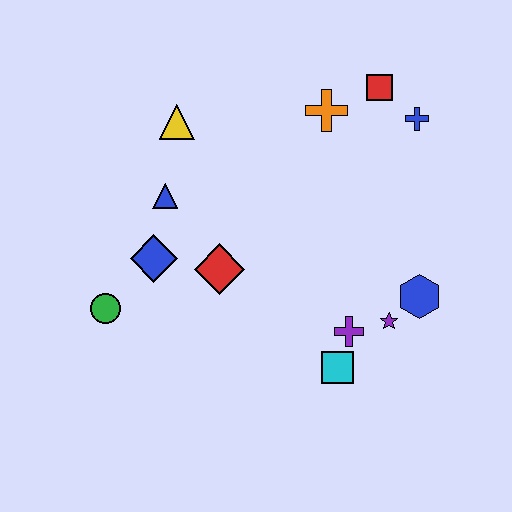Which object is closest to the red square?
The blue cross is closest to the red square.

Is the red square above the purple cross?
Yes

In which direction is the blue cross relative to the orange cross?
The blue cross is to the right of the orange cross.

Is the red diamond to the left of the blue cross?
Yes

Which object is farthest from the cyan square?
The yellow triangle is farthest from the cyan square.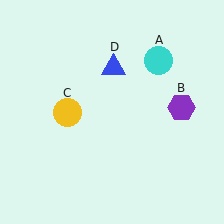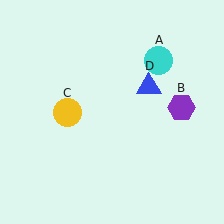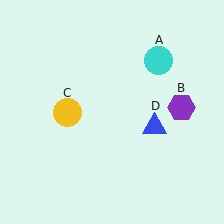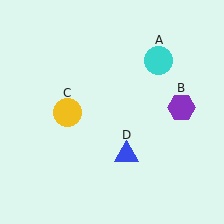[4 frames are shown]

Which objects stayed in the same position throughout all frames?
Cyan circle (object A) and purple hexagon (object B) and yellow circle (object C) remained stationary.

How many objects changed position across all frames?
1 object changed position: blue triangle (object D).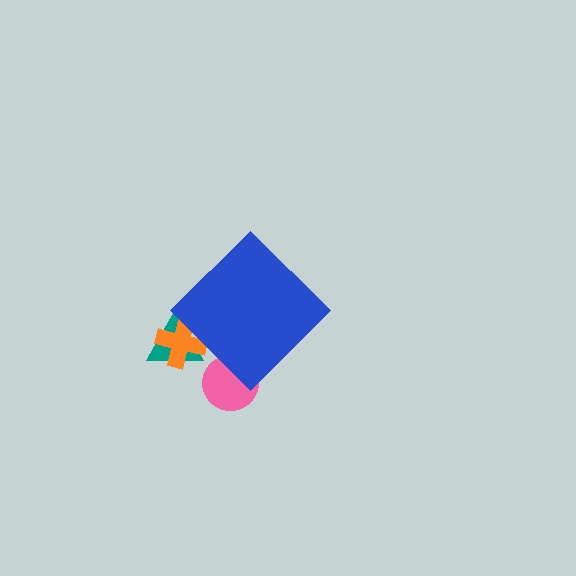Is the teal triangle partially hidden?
Yes, the teal triangle is partially hidden behind the blue diamond.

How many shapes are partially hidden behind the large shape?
3 shapes are partially hidden.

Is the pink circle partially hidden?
Yes, the pink circle is partially hidden behind the blue diamond.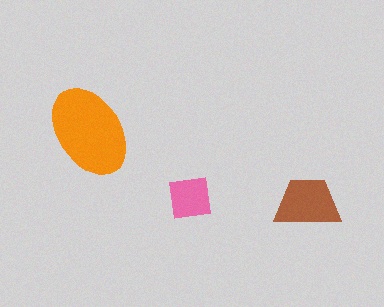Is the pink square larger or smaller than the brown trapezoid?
Smaller.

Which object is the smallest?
The pink square.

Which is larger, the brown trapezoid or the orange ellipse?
The orange ellipse.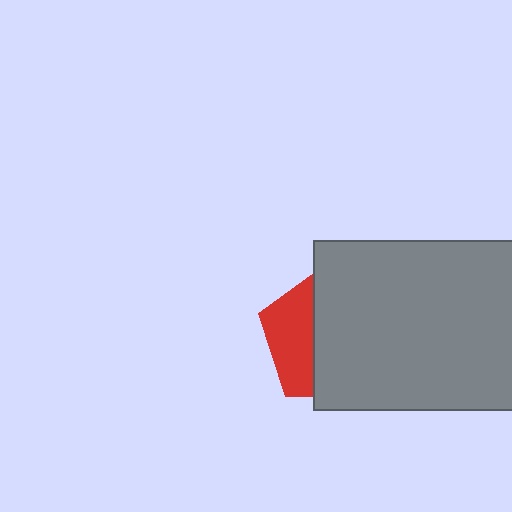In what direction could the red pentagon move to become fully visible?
The red pentagon could move left. That would shift it out from behind the gray rectangle entirely.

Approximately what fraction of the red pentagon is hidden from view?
Roughly 65% of the red pentagon is hidden behind the gray rectangle.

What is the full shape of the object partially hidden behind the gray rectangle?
The partially hidden object is a red pentagon.